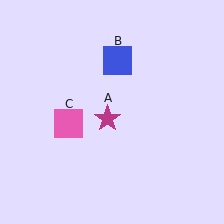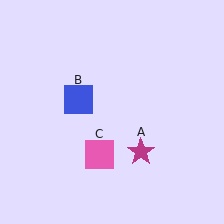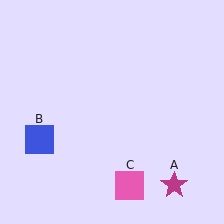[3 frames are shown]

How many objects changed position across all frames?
3 objects changed position: magenta star (object A), blue square (object B), pink square (object C).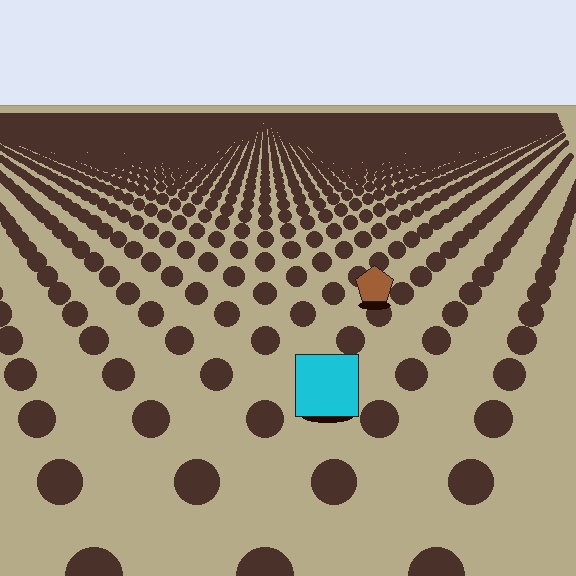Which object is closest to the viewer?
The cyan square is closest. The texture marks near it are larger and more spread out.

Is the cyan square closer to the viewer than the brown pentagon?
Yes. The cyan square is closer — you can tell from the texture gradient: the ground texture is coarser near it.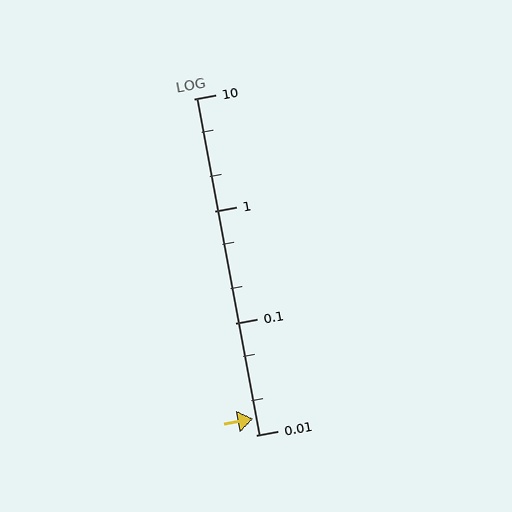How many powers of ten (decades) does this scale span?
The scale spans 3 decades, from 0.01 to 10.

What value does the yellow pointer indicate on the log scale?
The pointer indicates approximately 0.014.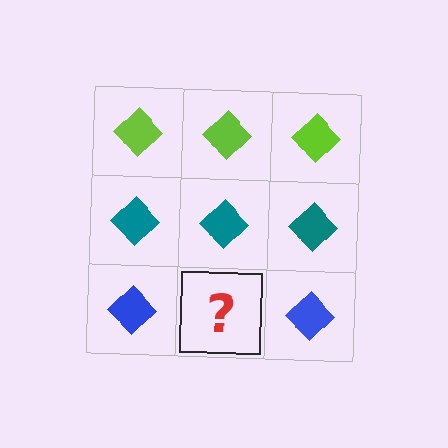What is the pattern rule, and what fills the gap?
The rule is that each row has a consistent color. The gap should be filled with a blue diamond.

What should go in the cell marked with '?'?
The missing cell should contain a blue diamond.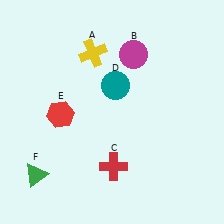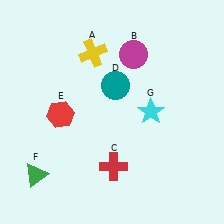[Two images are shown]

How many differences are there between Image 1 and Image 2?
There is 1 difference between the two images.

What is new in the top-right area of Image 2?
A cyan star (G) was added in the top-right area of Image 2.